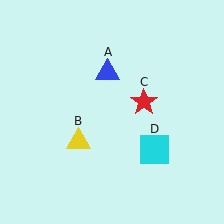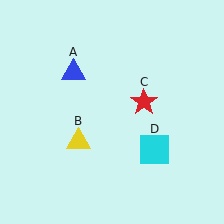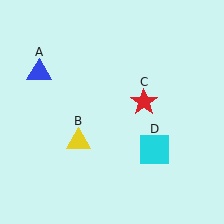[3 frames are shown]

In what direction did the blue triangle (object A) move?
The blue triangle (object A) moved left.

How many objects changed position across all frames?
1 object changed position: blue triangle (object A).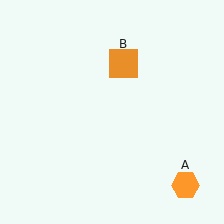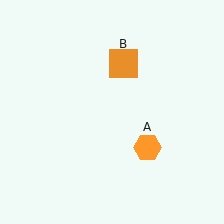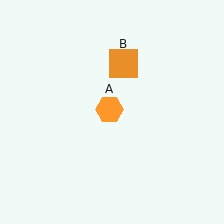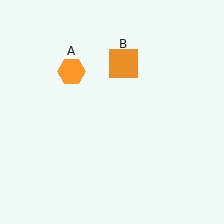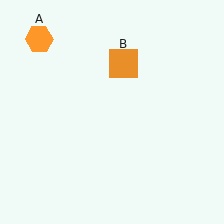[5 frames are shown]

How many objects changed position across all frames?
1 object changed position: orange hexagon (object A).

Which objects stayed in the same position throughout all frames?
Orange square (object B) remained stationary.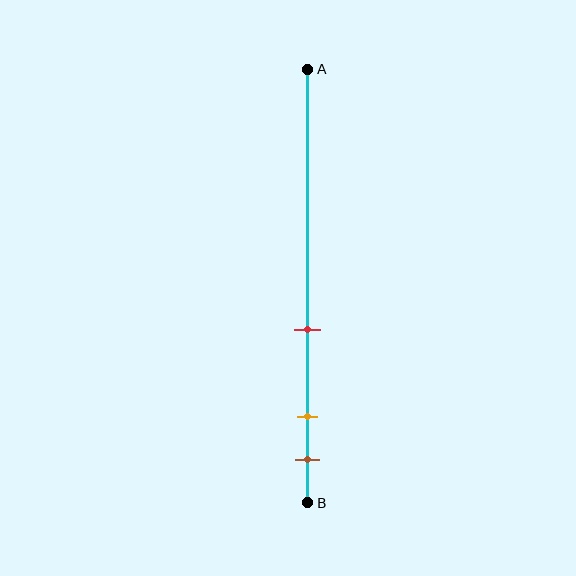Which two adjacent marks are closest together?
The orange and brown marks are the closest adjacent pair.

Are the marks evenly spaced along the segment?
No, the marks are not evenly spaced.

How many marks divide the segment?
There are 3 marks dividing the segment.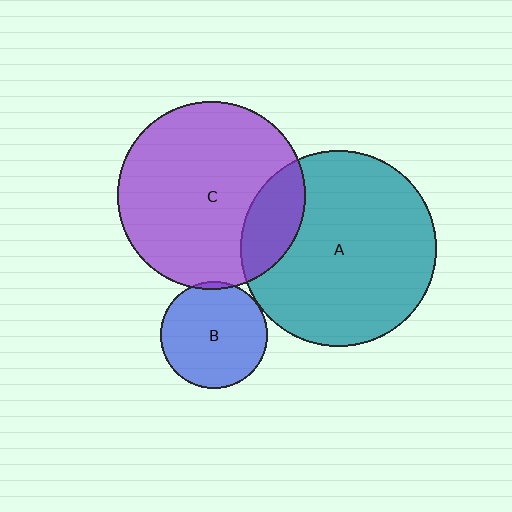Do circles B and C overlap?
Yes.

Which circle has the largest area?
Circle A (teal).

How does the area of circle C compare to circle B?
Approximately 3.1 times.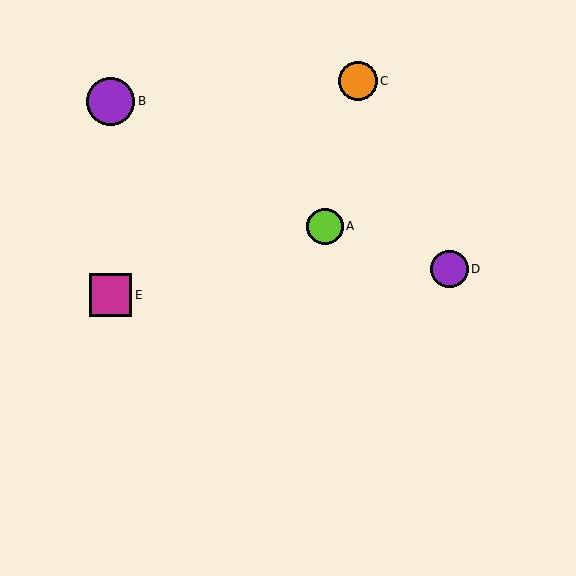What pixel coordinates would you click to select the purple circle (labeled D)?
Click at (450, 269) to select the purple circle D.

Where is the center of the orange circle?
The center of the orange circle is at (358, 81).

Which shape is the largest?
The purple circle (labeled B) is the largest.